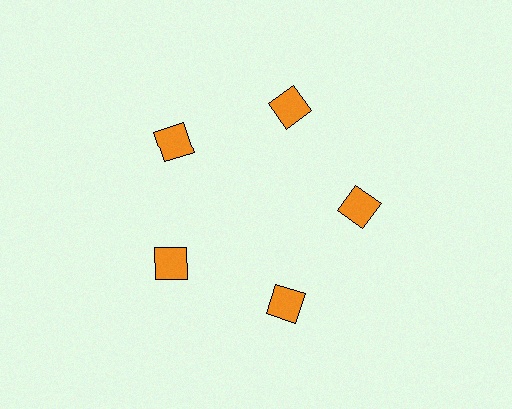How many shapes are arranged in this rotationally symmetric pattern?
There are 5 shapes, arranged in 5 groups of 1.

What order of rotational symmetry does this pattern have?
This pattern has 5-fold rotational symmetry.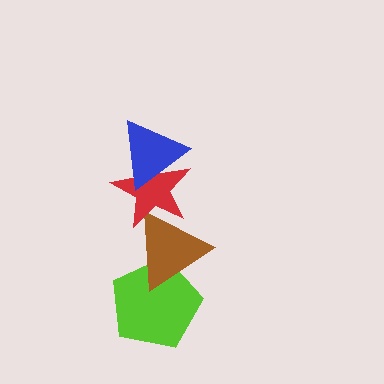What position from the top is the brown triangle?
The brown triangle is 3rd from the top.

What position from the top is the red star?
The red star is 2nd from the top.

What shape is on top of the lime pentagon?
The brown triangle is on top of the lime pentagon.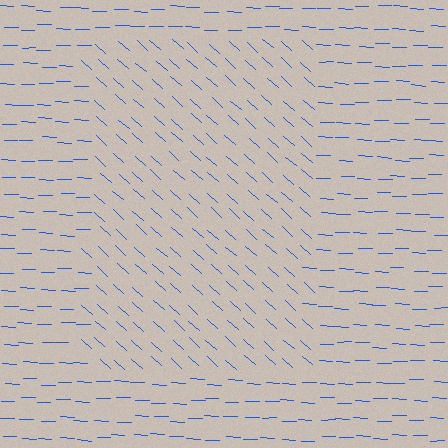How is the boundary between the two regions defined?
The boundary is defined purely by a change in line orientation (approximately 40 degrees difference). All lines are the same color and thickness.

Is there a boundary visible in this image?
Yes, there is a texture boundary formed by a change in line orientation.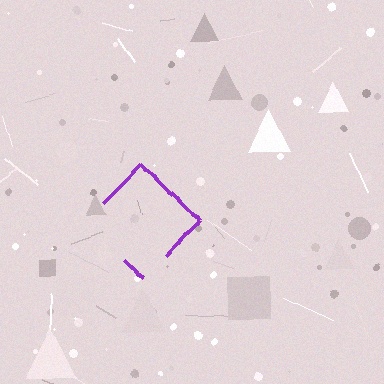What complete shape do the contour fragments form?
The contour fragments form a diamond.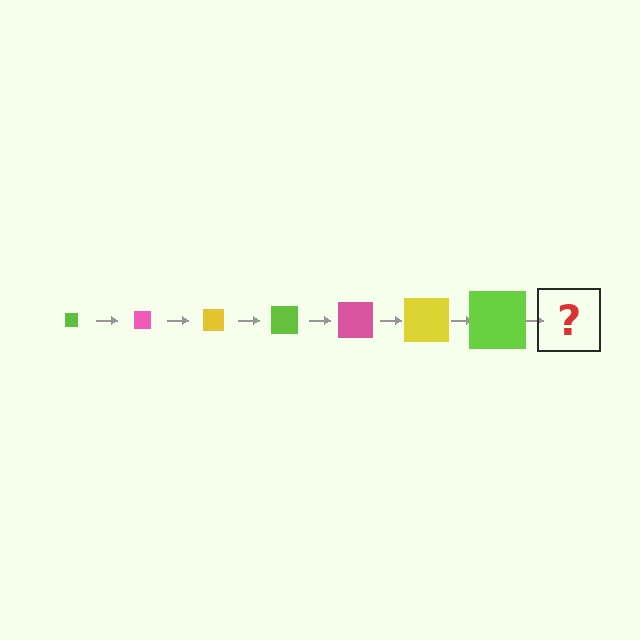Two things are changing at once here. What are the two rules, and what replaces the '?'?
The two rules are that the square grows larger each step and the color cycles through lime, pink, and yellow. The '?' should be a pink square, larger than the previous one.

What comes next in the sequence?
The next element should be a pink square, larger than the previous one.